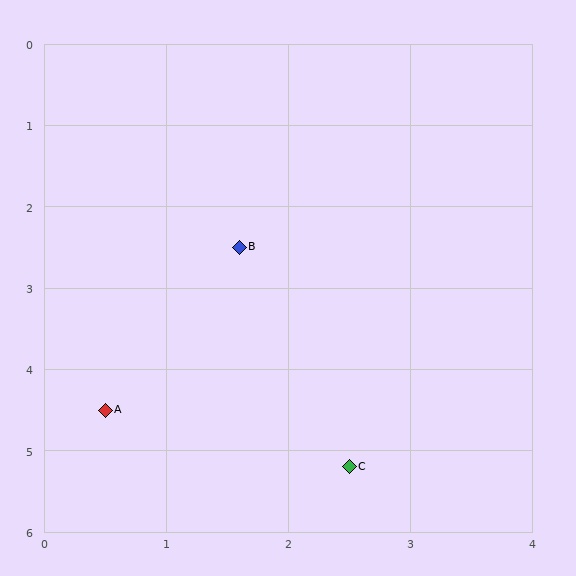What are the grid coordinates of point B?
Point B is at approximately (1.6, 2.5).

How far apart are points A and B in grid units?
Points A and B are about 2.3 grid units apart.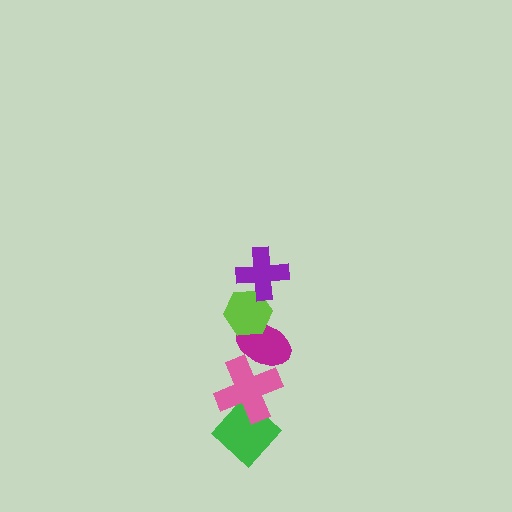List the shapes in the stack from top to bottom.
From top to bottom: the purple cross, the lime hexagon, the magenta ellipse, the pink cross, the green diamond.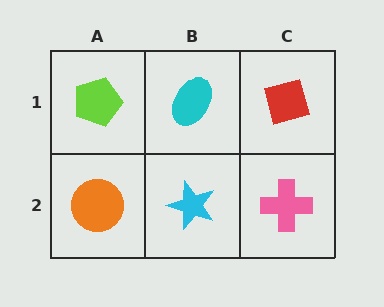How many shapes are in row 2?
3 shapes.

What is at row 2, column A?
An orange circle.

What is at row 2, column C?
A pink cross.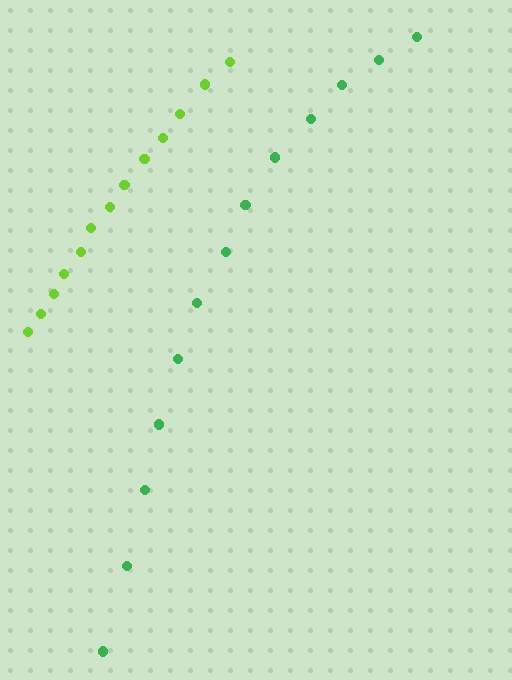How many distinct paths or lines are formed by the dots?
There are 2 distinct paths.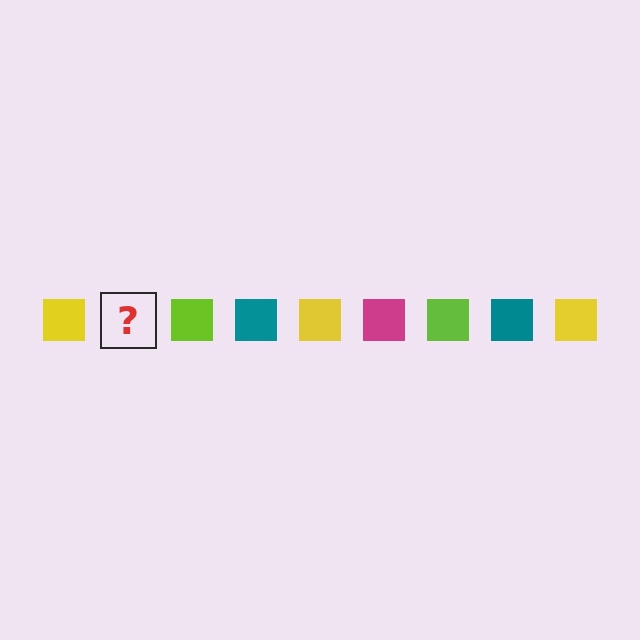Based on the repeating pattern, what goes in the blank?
The blank should be a magenta square.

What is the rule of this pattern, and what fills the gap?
The rule is that the pattern cycles through yellow, magenta, lime, teal squares. The gap should be filled with a magenta square.